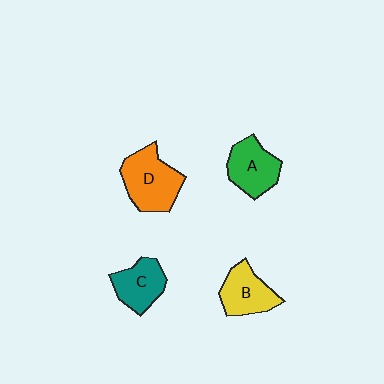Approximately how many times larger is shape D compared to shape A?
Approximately 1.3 times.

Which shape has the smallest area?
Shape C (teal).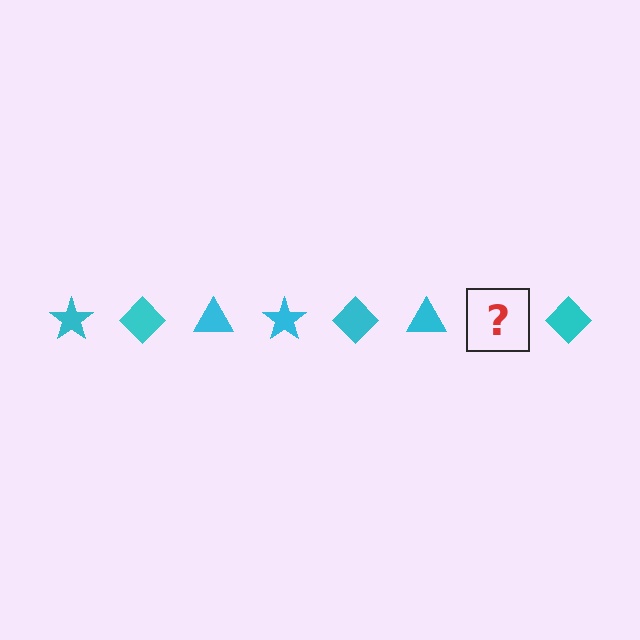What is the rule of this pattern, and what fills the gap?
The rule is that the pattern cycles through star, diamond, triangle shapes in cyan. The gap should be filled with a cyan star.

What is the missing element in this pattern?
The missing element is a cyan star.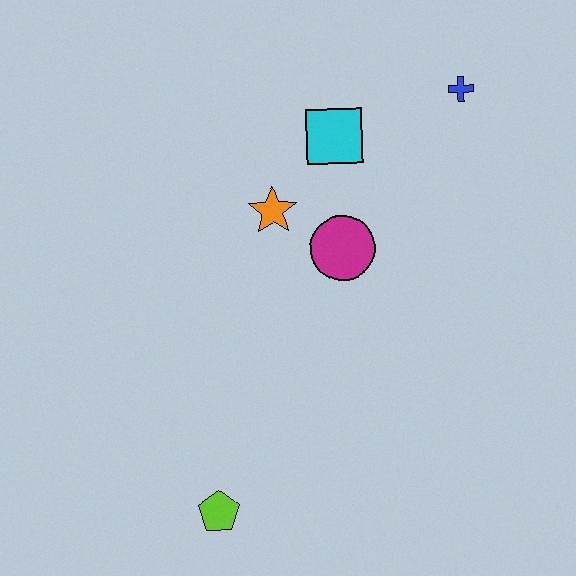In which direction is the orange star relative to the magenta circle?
The orange star is to the left of the magenta circle.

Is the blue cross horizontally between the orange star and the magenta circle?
No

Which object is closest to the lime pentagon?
The magenta circle is closest to the lime pentagon.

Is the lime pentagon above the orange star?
No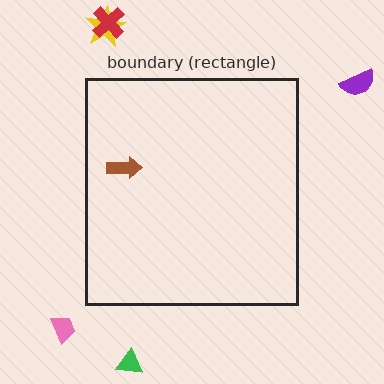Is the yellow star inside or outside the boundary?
Outside.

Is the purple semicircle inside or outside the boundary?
Outside.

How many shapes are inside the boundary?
1 inside, 5 outside.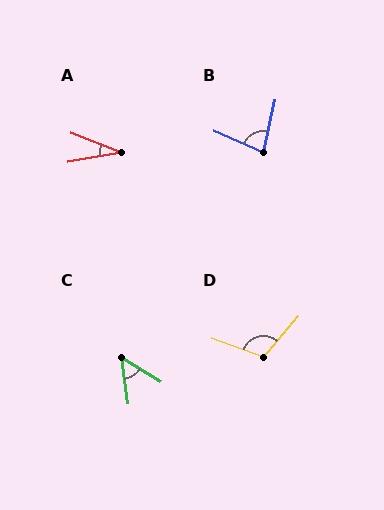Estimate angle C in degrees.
Approximately 51 degrees.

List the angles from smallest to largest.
A (31°), C (51°), B (78°), D (110°).